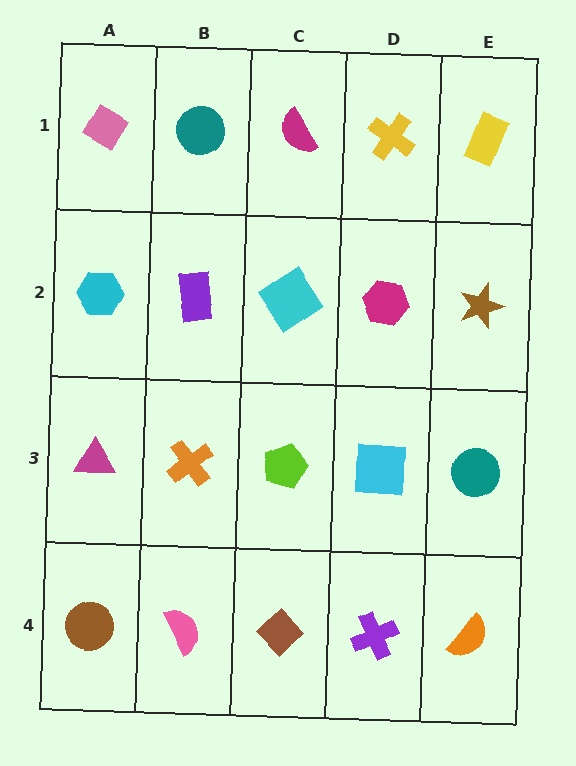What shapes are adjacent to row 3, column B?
A purple rectangle (row 2, column B), a pink semicircle (row 4, column B), a magenta triangle (row 3, column A), a lime pentagon (row 3, column C).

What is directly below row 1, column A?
A cyan hexagon.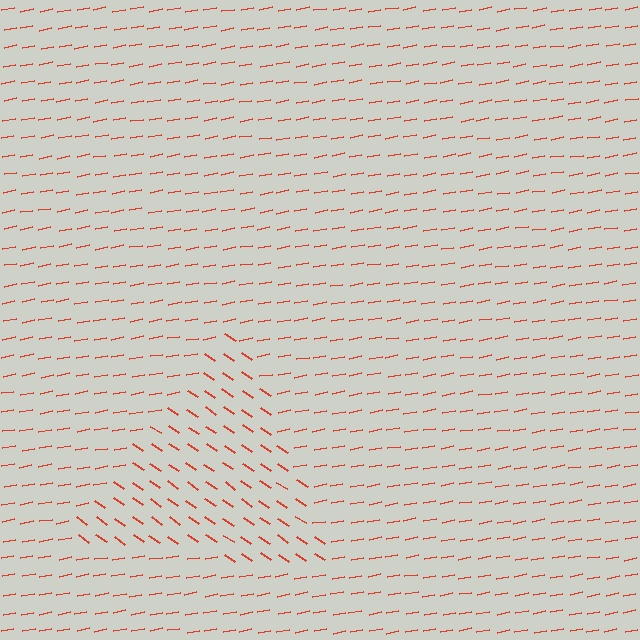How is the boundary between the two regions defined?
The boundary is defined purely by a change in line orientation (approximately 45 degrees difference). All lines are the same color and thickness.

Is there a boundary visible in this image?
Yes, there is a texture boundary formed by a change in line orientation.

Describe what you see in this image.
The image is filled with small red line segments. A triangle region in the image has lines oriented differently from the surrounding lines, creating a visible texture boundary.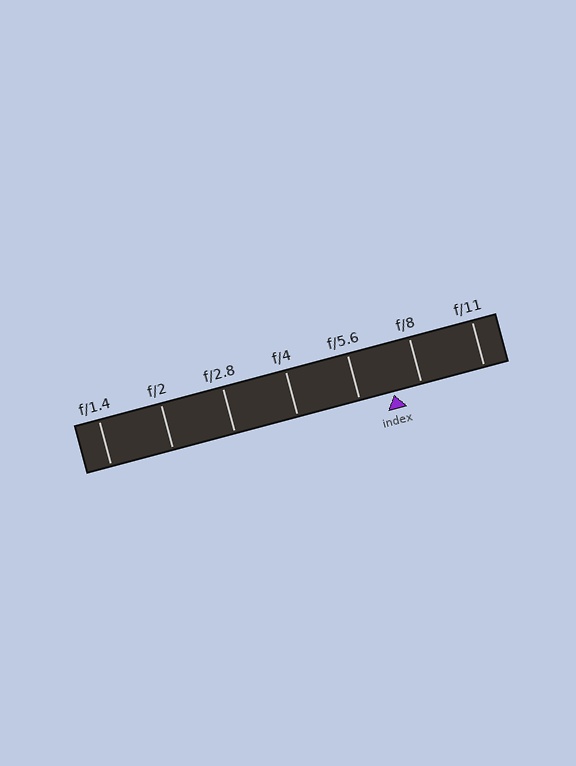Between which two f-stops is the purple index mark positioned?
The index mark is between f/5.6 and f/8.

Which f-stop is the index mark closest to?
The index mark is closest to f/8.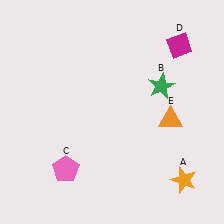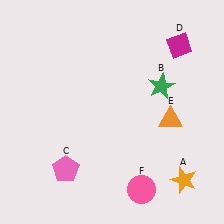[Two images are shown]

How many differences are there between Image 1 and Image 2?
There is 1 difference between the two images.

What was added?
A pink circle (F) was added in Image 2.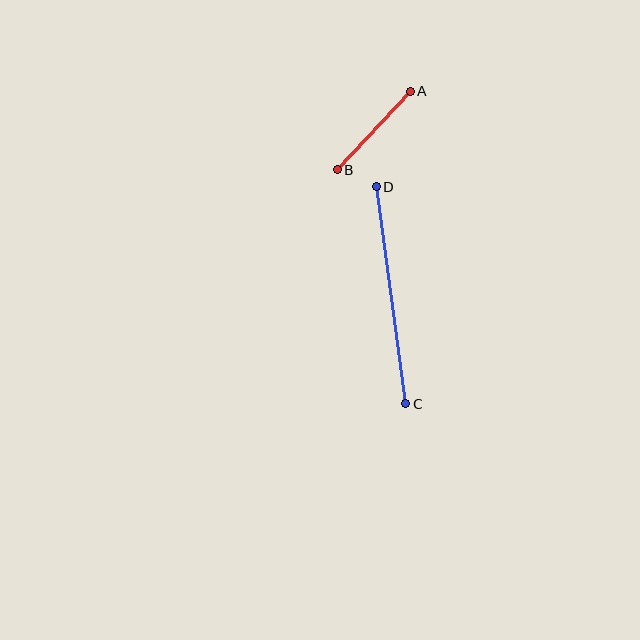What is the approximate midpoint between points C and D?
The midpoint is at approximately (391, 295) pixels.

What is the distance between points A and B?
The distance is approximately 107 pixels.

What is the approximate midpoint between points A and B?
The midpoint is at approximately (374, 130) pixels.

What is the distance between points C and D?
The distance is approximately 219 pixels.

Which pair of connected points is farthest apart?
Points C and D are farthest apart.